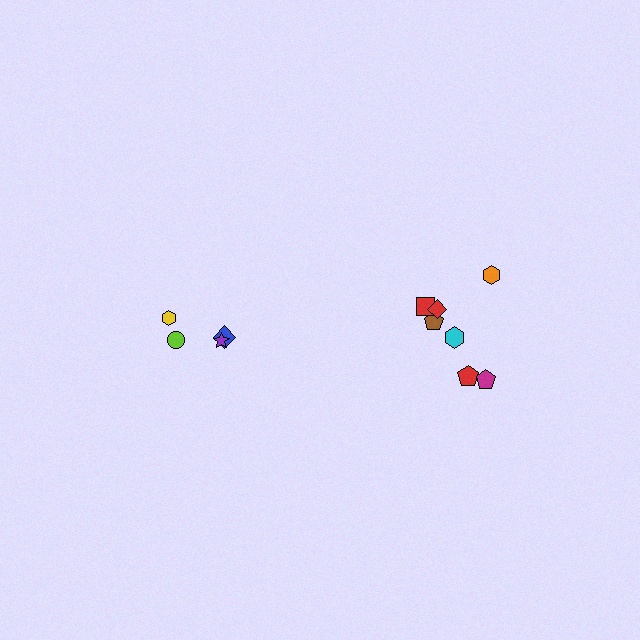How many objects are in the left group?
There are 4 objects.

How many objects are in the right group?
There are 7 objects.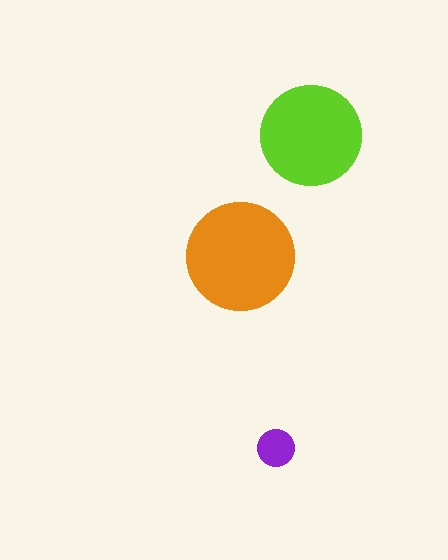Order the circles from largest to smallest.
the orange one, the lime one, the purple one.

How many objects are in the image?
There are 3 objects in the image.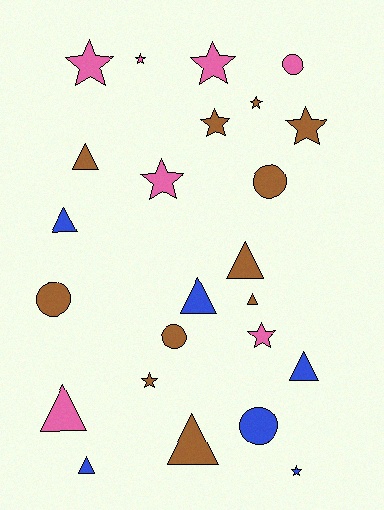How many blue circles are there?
There is 1 blue circle.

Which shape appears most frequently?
Star, with 10 objects.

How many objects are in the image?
There are 24 objects.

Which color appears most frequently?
Brown, with 11 objects.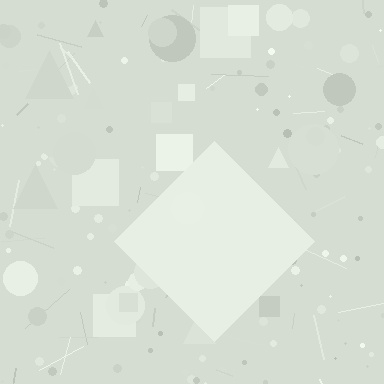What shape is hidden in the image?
A diamond is hidden in the image.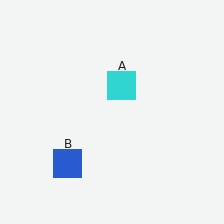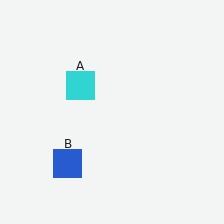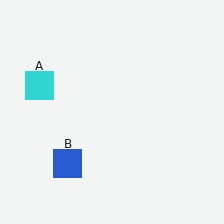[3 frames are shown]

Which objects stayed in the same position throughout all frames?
Blue square (object B) remained stationary.